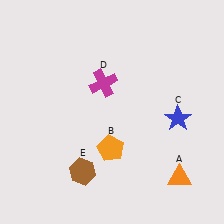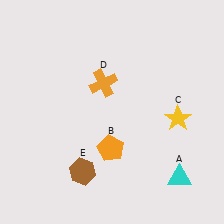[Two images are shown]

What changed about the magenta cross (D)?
In Image 1, D is magenta. In Image 2, it changed to orange.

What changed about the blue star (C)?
In Image 1, C is blue. In Image 2, it changed to yellow.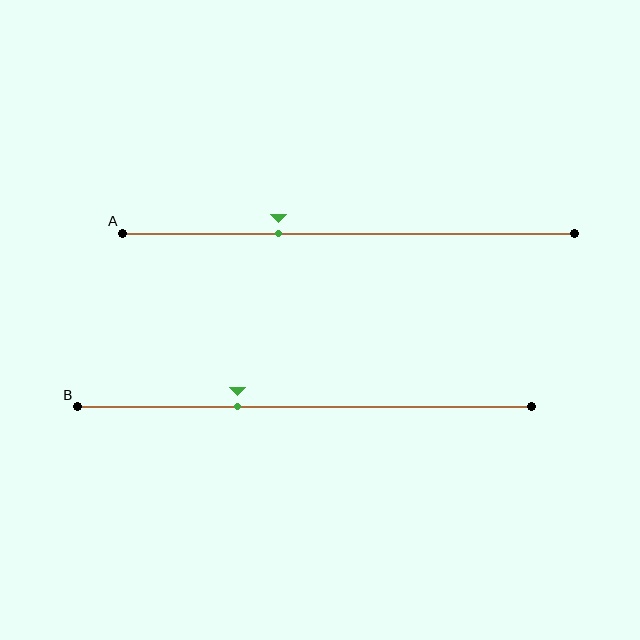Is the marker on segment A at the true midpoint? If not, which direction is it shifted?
No, the marker on segment A is shifted to the left by about 16% of the segment length.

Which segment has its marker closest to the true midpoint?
Segment B has its marker closest to the true midpoint.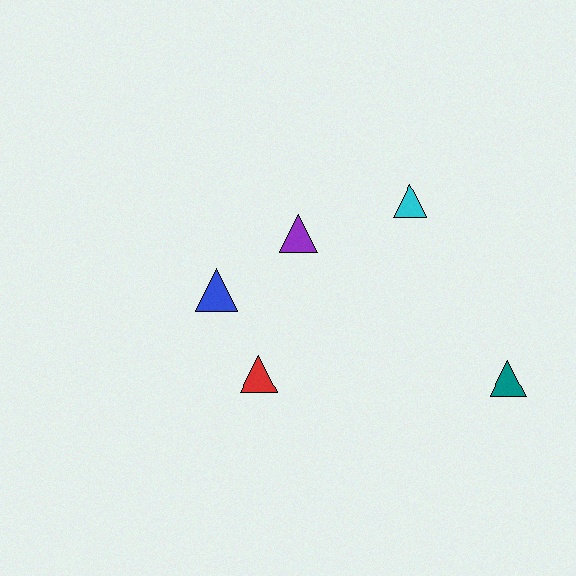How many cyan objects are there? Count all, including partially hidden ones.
There is 1 cyan object.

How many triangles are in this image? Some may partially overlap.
There are 5 triangles.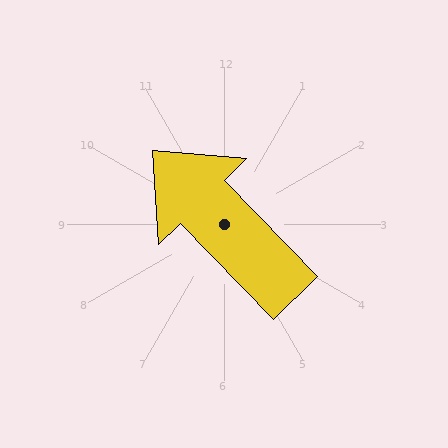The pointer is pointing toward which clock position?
Roughly 11 o'clock.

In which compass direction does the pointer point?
Northwest.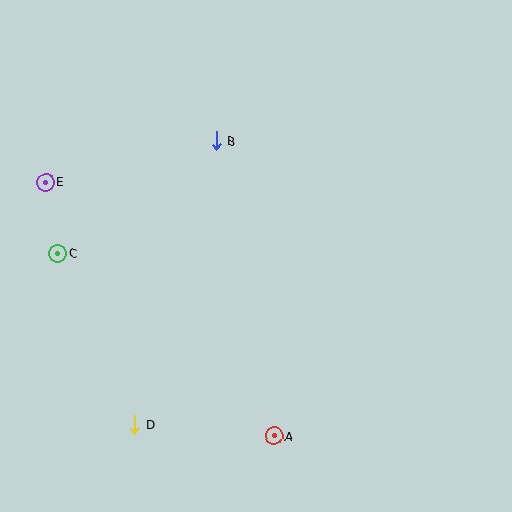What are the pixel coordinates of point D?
Point D is at (135, 425).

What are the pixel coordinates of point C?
Point C is at (58, 254).